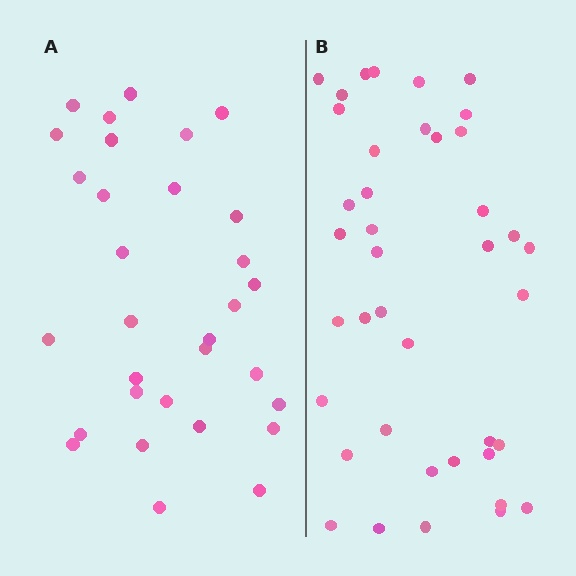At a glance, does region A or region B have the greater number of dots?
Region B (the right region) has more dots.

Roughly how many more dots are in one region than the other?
Region B has roughly 8 or so more dots than region A.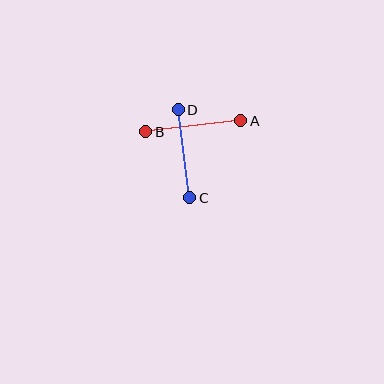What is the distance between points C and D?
The distance is approximately 89 pixels.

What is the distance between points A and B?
The distance is approximately 96 pixels.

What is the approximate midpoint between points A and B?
The midpoint is at approximately (193, 126) pixels.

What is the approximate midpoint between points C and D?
The midpoint is at approximately (184, 154) pixels.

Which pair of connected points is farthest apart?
Points A and B are farthest apart.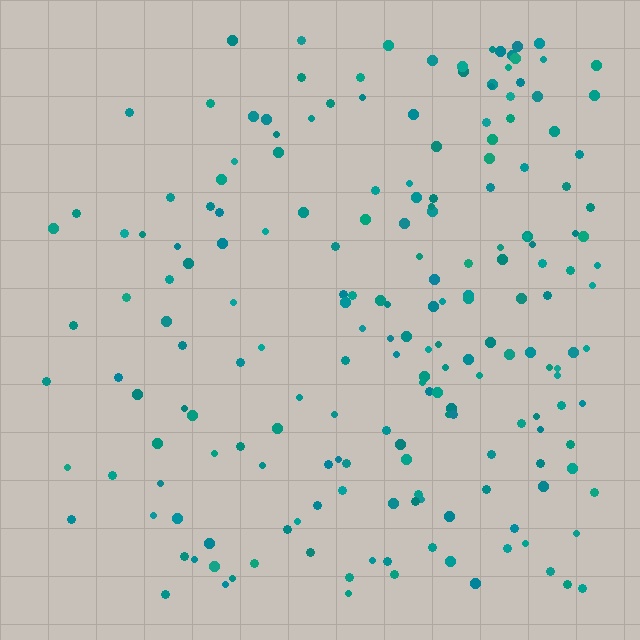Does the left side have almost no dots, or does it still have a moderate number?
Still a moderate number, just noticeably fewer than the right.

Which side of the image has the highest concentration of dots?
The right.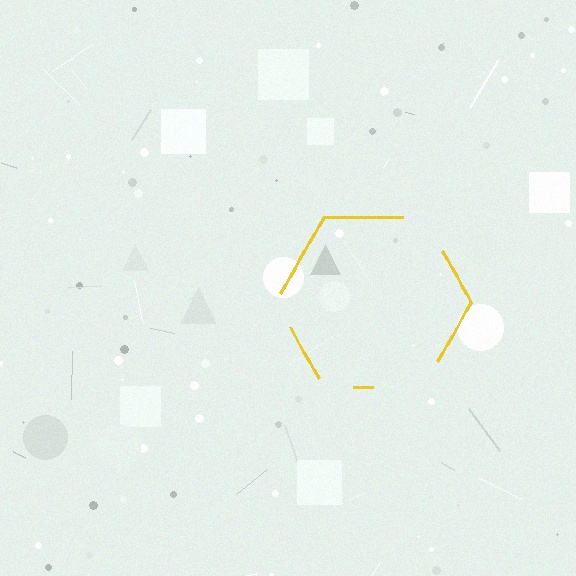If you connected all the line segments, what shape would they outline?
They would outline a hexagon.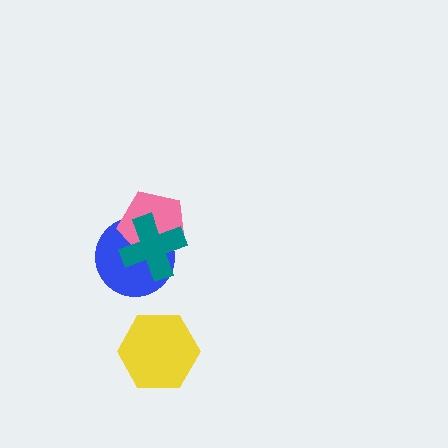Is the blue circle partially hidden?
Yes, it is partially covered by another shape.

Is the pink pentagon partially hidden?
Yes, it is partially covered by another shape.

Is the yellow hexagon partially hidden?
No, no other shape covers it.